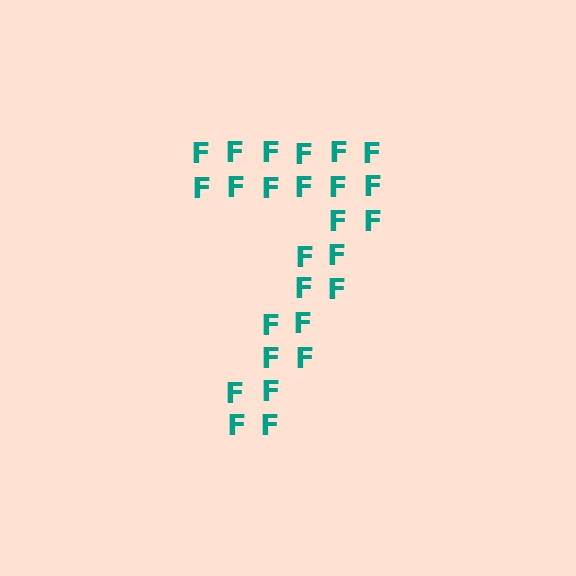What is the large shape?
The large shape is the digit 7.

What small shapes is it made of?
It is made of small letter F's.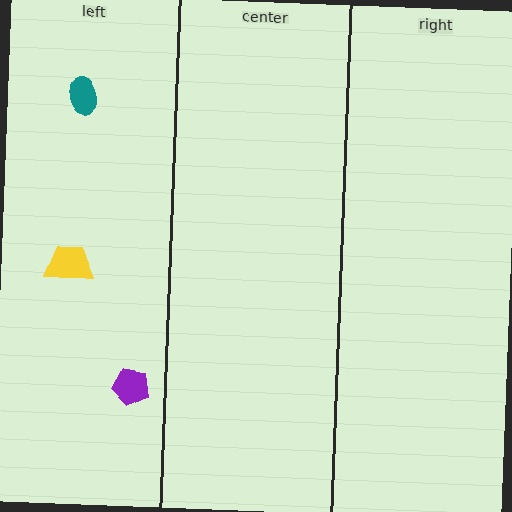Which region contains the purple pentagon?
The left region.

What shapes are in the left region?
The teal ellipse, the yellow trapezoid, the purple pentagon.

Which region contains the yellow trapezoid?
The left region.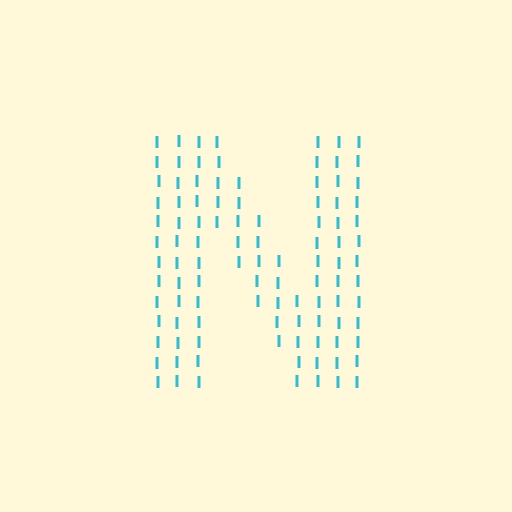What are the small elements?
The small elements are letter I's.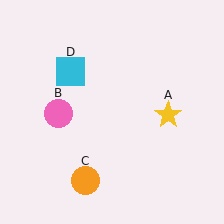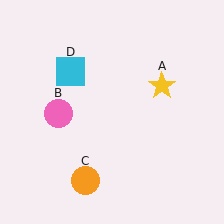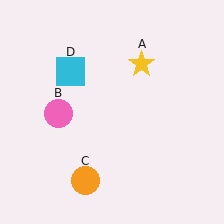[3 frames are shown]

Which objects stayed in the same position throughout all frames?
Pink circle (object B) and orange circle (object C) and cyan square (object D) remained stationary.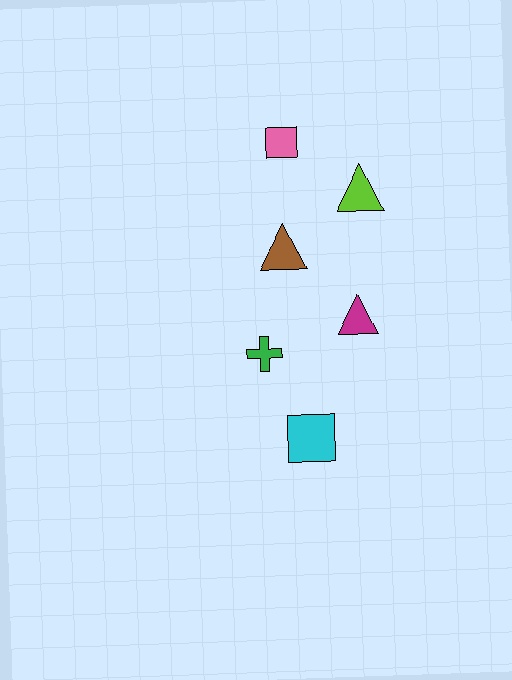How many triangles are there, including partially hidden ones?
There are 3 triangles.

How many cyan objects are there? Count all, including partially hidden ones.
There is 1 cyan object.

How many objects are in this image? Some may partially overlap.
There are 6 objects.